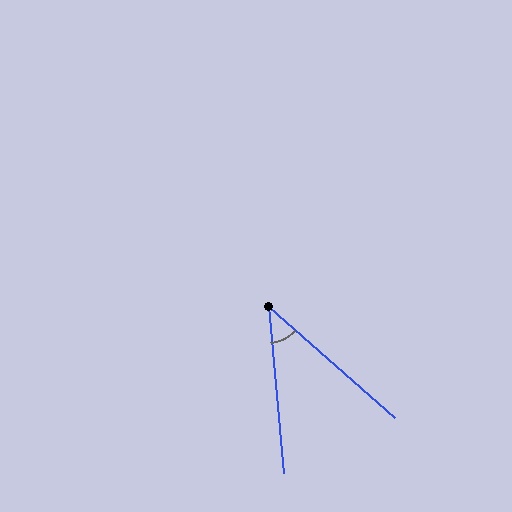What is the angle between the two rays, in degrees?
Approximately 44 degrees.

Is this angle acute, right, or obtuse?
It is acute.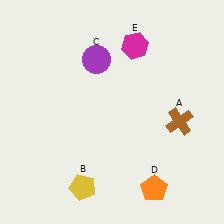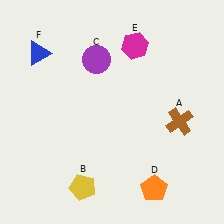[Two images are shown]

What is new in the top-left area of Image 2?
A blue triangle (F) was added in the top-left area of Image 2.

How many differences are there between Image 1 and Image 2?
There is 1 difference between the two images.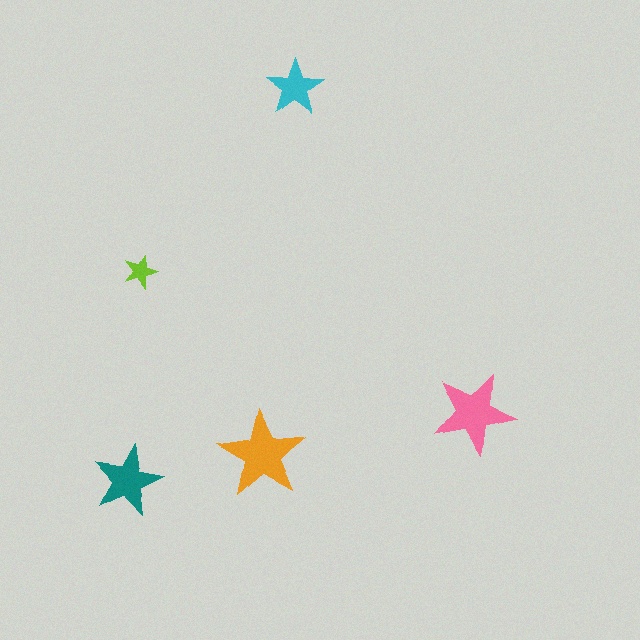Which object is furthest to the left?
The teal star is leftmost.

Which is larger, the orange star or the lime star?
The orange one.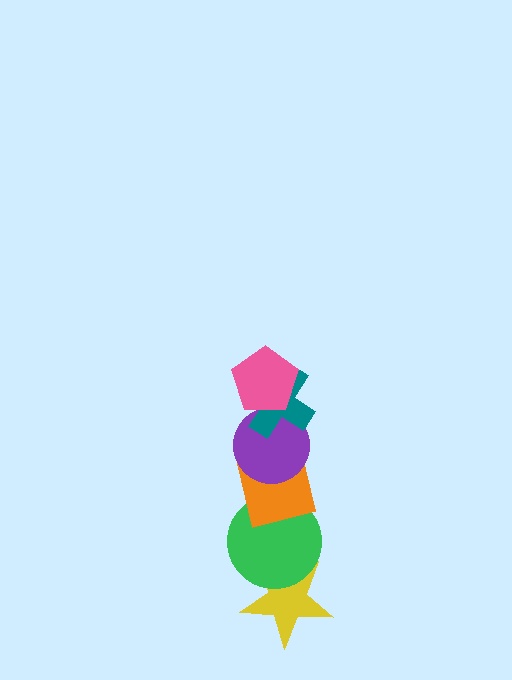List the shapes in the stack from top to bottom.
From top to bottom: the pink pentagon, the teal cross, the purple circle, the orange square, the green circle, the yellow star.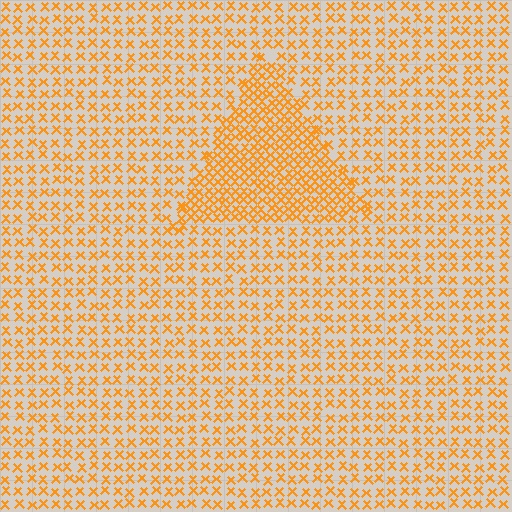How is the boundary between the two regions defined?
The boundary is defined by a change in element density (approximately 2.0x ratio). All elements are the same color, size, and shape.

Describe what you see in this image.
The image contains small orange elements arranged at two different densities. A triangle-shaped region is visible where the elements are more densely packed than the surrounding area.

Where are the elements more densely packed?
The elements are more densely packed inside the triangle boundary.